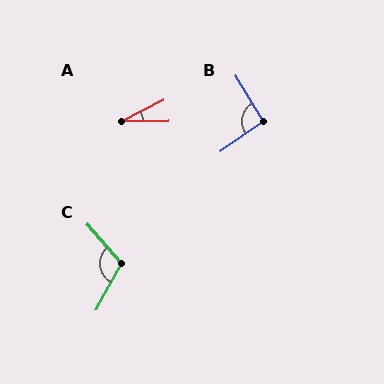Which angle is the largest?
C, at approximately 110 degrees.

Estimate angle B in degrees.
Approximately 94 degrees.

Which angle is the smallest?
A, at approximately 27 degrees.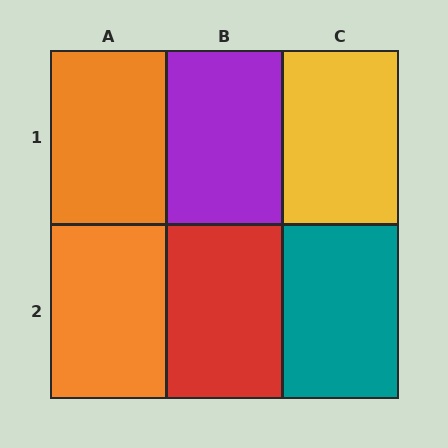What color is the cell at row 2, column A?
Orange.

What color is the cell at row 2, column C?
Teal.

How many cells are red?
1 cell is red.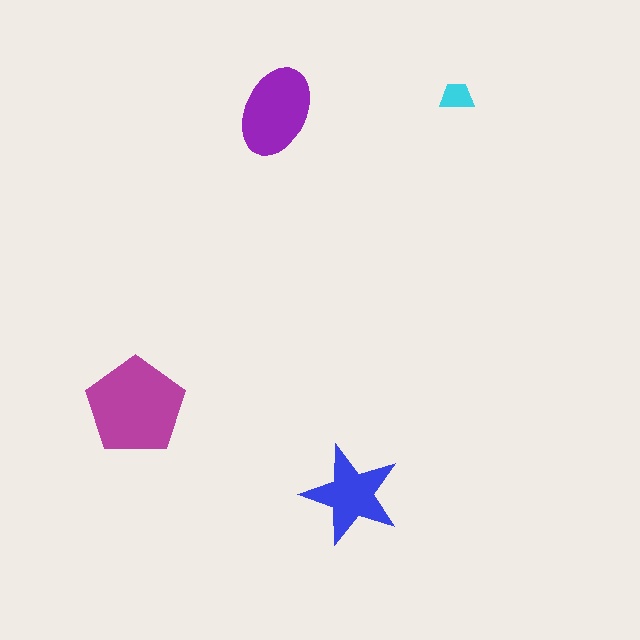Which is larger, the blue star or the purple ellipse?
The purple ellipse.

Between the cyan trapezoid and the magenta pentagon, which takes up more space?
The magenta pentagon.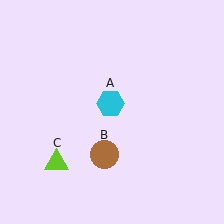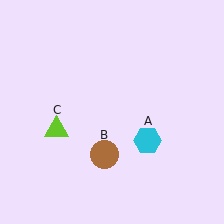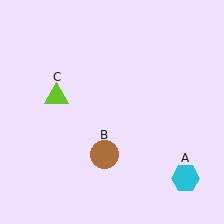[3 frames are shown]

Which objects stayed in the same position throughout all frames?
Brown circle (object B) remained stationary.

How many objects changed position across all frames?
2 objects changed position: cyan hexagon (object A), lime triangle (object C).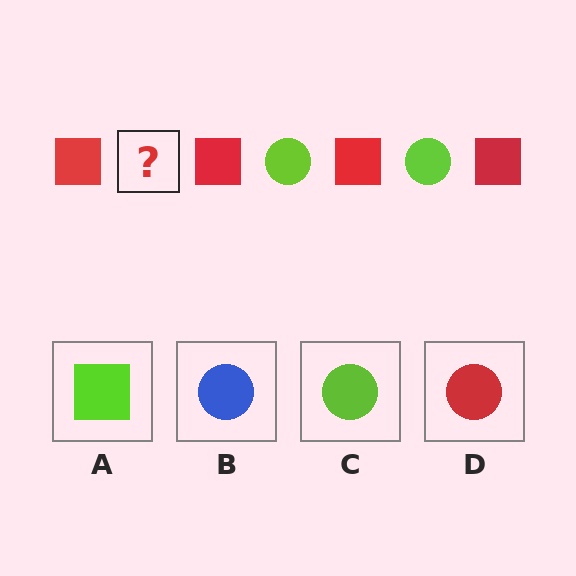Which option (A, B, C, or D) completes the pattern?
C.